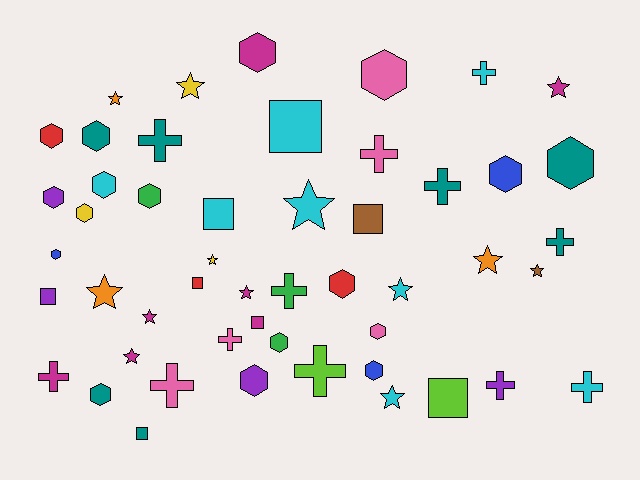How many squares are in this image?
There are 8 squares.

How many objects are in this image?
There are 50 objects.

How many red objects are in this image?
There are 3 red objects.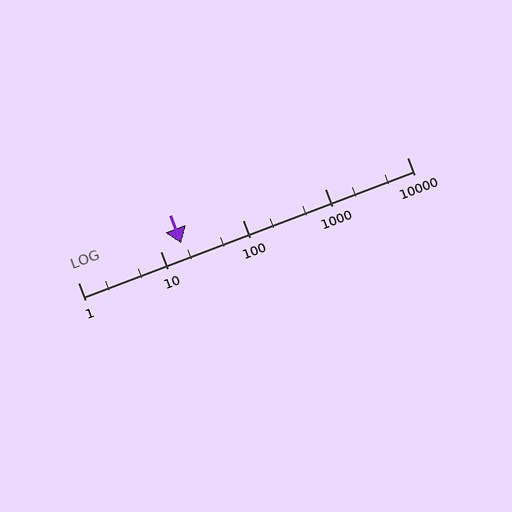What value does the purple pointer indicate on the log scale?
The pointer indicates approximately 18.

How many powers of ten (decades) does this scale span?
The scale spans 4 decades, from 1 to 10000.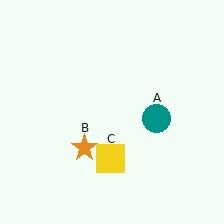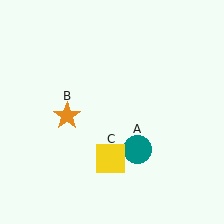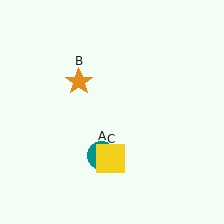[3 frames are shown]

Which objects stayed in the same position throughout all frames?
Yellow square (object C) remained stationary.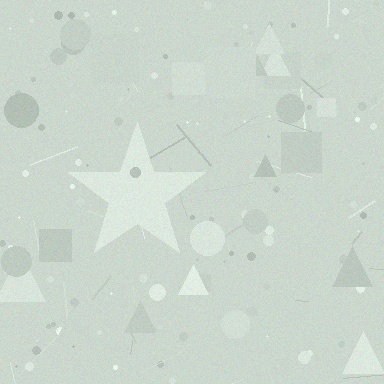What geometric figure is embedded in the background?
A star is embedded in the background.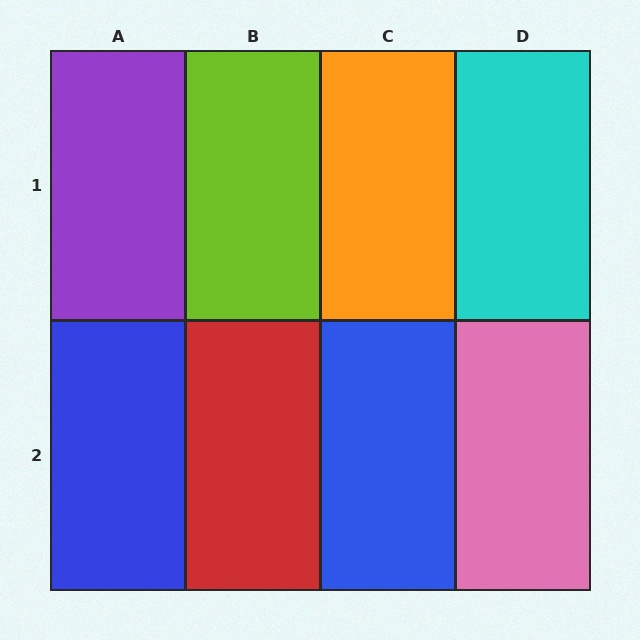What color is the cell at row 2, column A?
Blue.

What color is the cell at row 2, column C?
Blue.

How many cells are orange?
1 cell is orange.